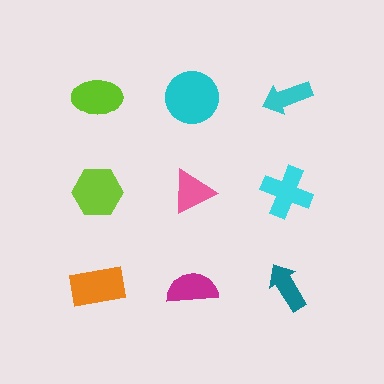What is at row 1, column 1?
A lime ellipse.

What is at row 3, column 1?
An orange rectangle.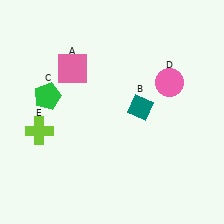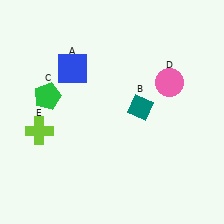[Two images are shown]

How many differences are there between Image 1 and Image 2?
There is 1 difference between the two images.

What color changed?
The square (A) changed from pink in Image 1 to blue in Image 2.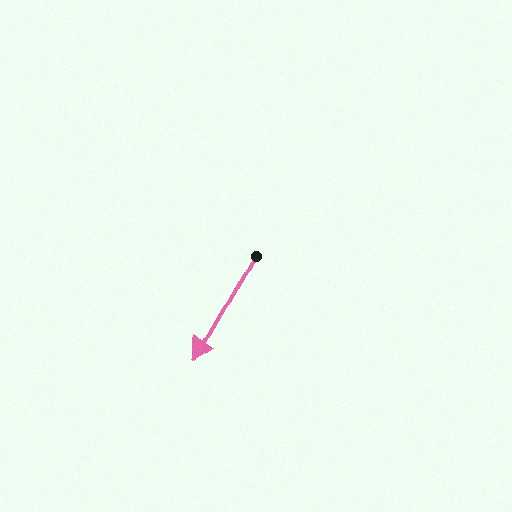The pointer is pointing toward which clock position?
Roughly 7 o'clock.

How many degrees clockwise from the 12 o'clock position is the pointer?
Approximately 210 degrees.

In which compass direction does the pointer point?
Southwest.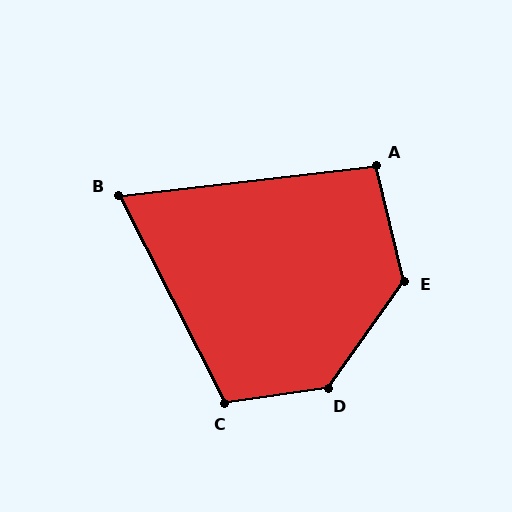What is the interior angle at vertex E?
Approximately 131 degrees (obtuse).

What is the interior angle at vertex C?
Approximately 109 degrees (obtuse).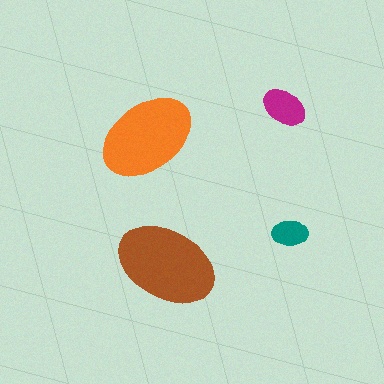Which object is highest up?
The magenta ellipse is topmost.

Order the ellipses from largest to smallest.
the brown one, the orange one, the magenta one, the teal one.